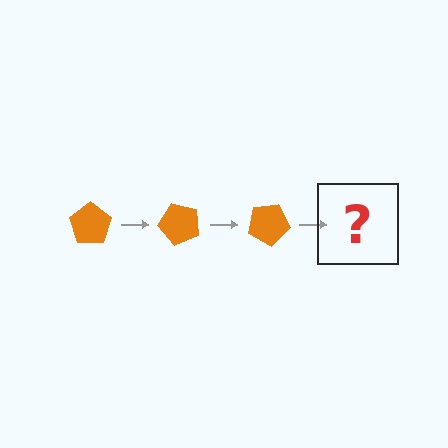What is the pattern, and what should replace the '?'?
The pattern is that the pentagon rotates 50 degrees each step. The '?' should be an orange pentagon rotated 150 degrees.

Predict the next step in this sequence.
The next step is an orange pentagon rotated 150 degrees.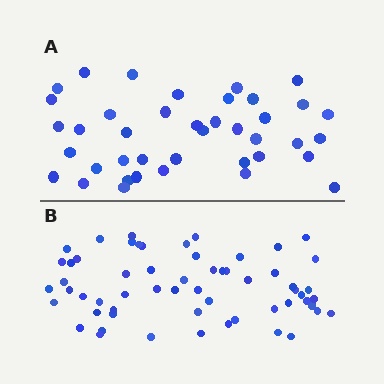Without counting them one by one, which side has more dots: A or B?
Region B (the bottom region) has more dots.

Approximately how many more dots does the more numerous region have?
Region B has approximately 20 more dots than region A.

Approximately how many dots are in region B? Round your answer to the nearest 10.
About 60 dots.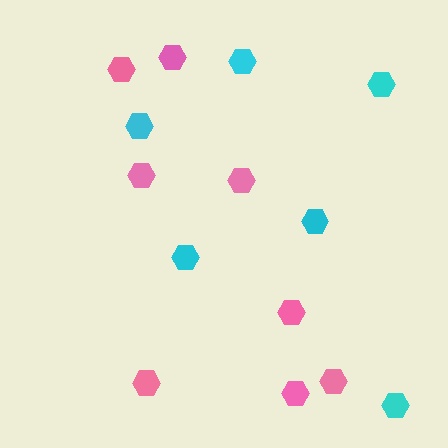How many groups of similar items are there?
There are 2 groups: one group of pink hexagons (8) and one group of cyan hexagons (6).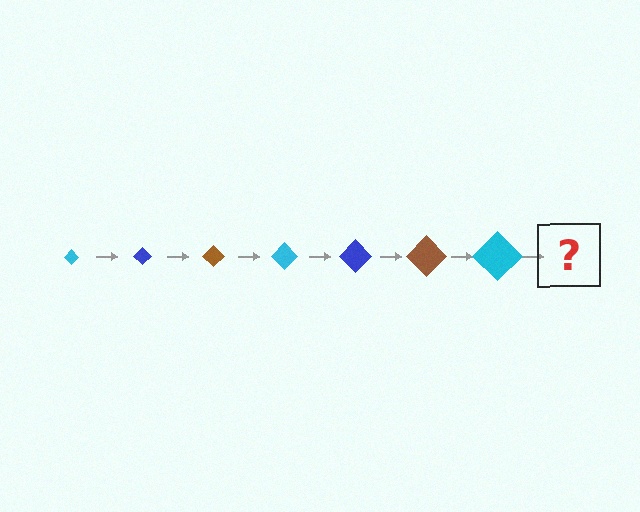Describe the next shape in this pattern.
It should be a blue diamond, larger than the previous one.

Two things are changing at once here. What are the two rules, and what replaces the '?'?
The two rules are that the diamond grows larger each step and the color cycles through cyan, blue, and brown. The '?' should be a blue diamond, larger than the previous one.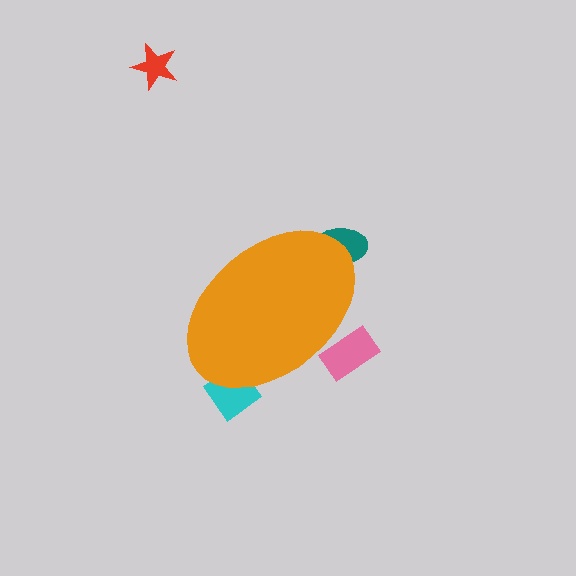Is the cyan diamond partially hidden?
Yes, the cyan diamond is partially hidden behind the orange ellipse.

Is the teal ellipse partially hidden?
Yes, the teal ellipse is partially hidden behind the orange ellipse.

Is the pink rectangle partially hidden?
Yes, the pink rectangle is partially hidden behind the orange ellipse.